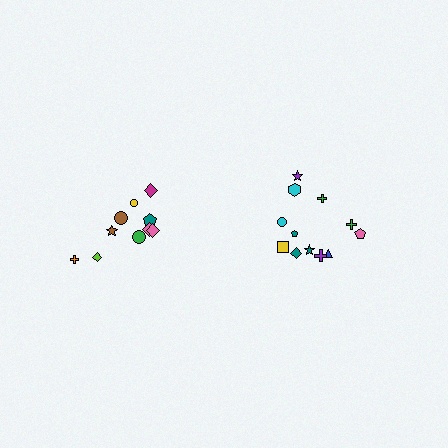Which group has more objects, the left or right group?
The right group.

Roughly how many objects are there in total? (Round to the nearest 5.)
Roughly 20 objects in total.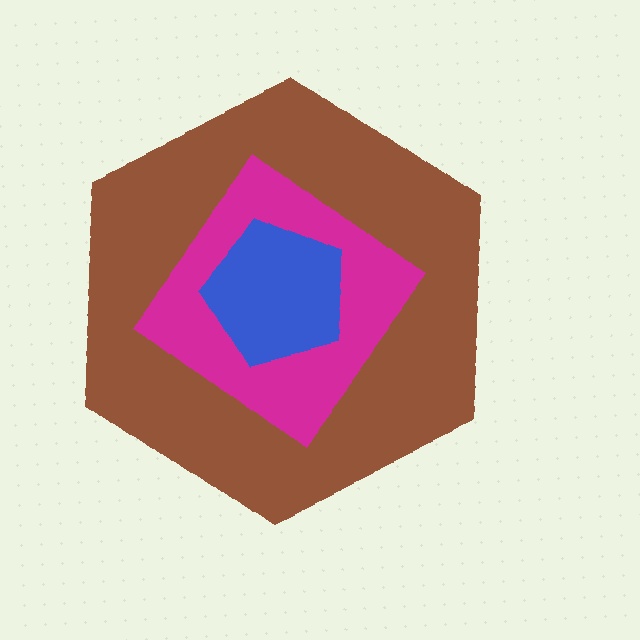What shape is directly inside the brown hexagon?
The magenta diamond.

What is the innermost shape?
The blue pentagon.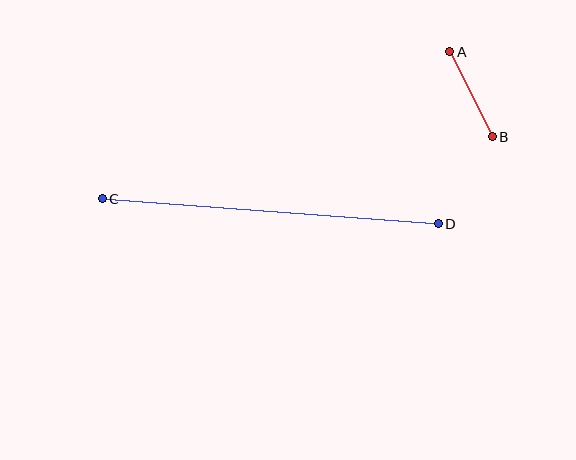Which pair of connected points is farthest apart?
Points C and D are farthest apart.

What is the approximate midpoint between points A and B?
The midpoint is at approximately (471, 94) pixels.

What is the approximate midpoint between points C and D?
The midpoint is at approximately (270, 211) pixels.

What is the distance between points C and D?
The distance is approximately 337 pixels.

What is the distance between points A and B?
The distance is approximately 95 pixels.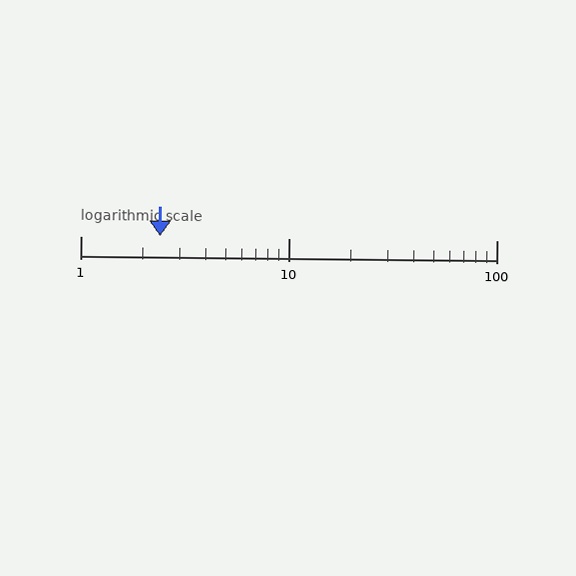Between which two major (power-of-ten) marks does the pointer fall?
The pointer is between 1 and 10.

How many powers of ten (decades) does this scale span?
The scale spans 2 decades, from 1 to 100.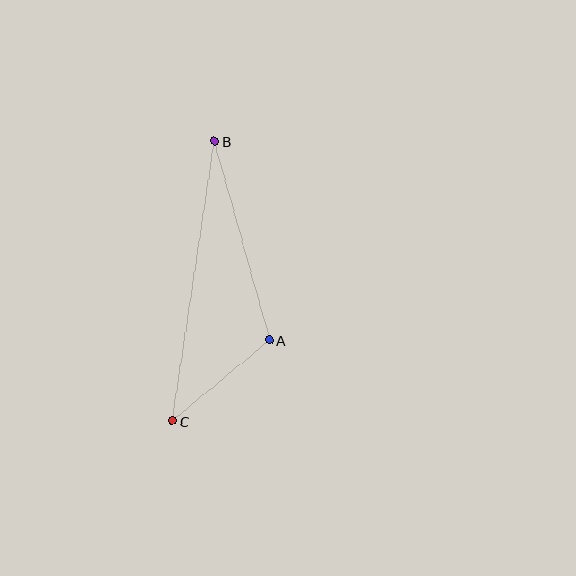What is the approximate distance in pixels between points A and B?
The distance between A and B is approximately 206 pixels.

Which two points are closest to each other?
Points A and C are closest to each other.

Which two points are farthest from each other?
Points B and C are farthest from each other.